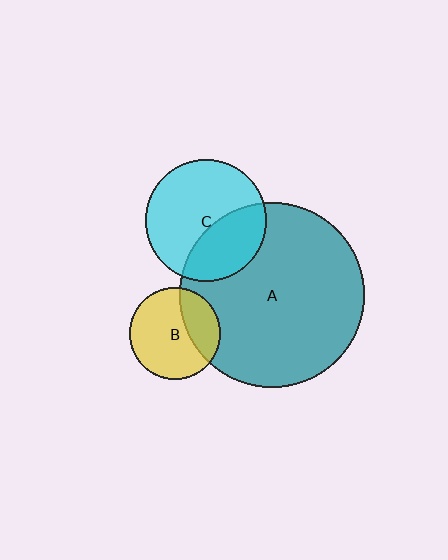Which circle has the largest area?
Circle A (teal).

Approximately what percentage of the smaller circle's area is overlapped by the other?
Approximately 30%.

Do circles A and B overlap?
Yes.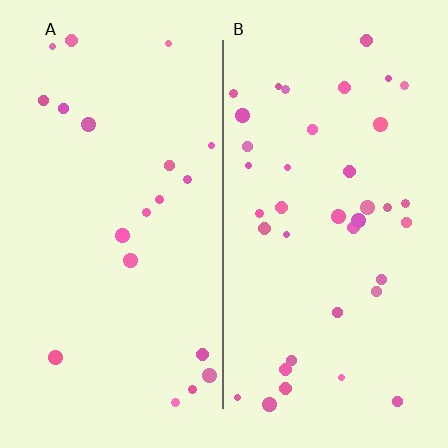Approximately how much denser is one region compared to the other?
Approximately 1.9× — region B over region A.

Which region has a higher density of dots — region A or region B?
B (the right).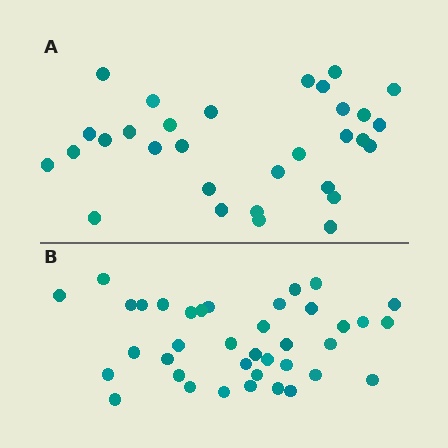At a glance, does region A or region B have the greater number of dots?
Region B (the bottom region) has more dots.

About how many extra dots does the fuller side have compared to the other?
Region B has roughly 8 or so more dots than region A.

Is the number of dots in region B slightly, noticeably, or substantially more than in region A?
Region B has only slightly more — the two regions are fairly close. The ratio is roughly 1.2 to 1.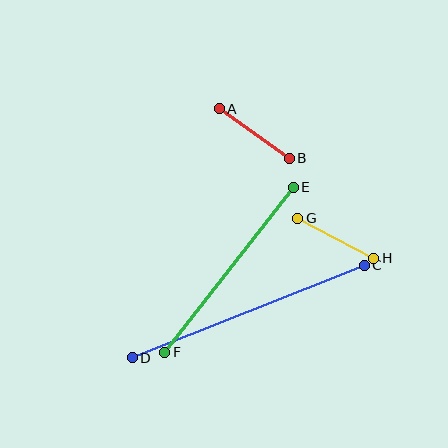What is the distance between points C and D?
The distance is approximately 250 pixels.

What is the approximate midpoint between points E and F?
The midpoint is at approximately (229, 270) pixels.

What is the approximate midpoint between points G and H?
The midpoint is at approximately (336, 238) pixels.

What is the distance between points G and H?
The distance is approximately 86 pixels.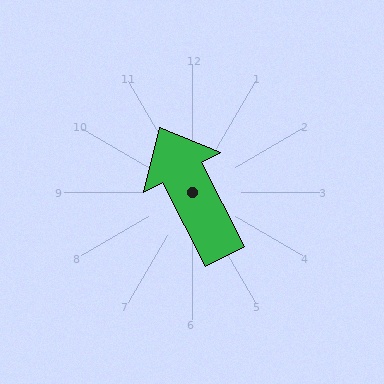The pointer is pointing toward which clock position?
Roughly 11 o'clock.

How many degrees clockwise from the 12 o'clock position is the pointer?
Approximately 333 degrees.